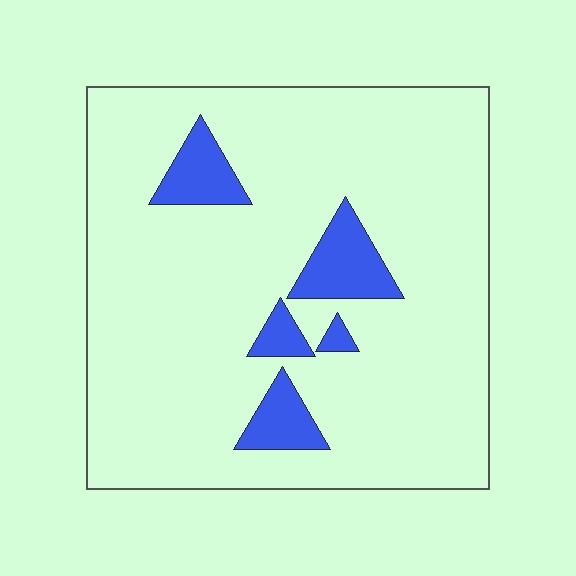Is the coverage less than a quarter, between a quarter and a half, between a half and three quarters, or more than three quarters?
Less than a quarter.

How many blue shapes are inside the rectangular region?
5.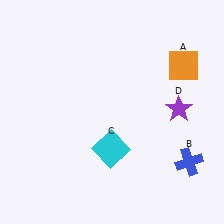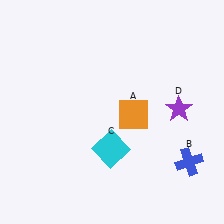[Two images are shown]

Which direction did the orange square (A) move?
The orange square (A) moved left.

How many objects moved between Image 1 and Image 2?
1 object moved between the two images.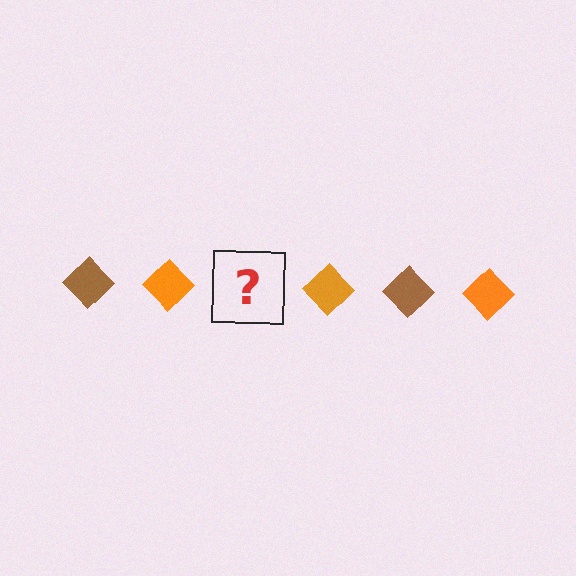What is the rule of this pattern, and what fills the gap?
The rule is that the pattern cycles through brown, orange diamonds. The gap should be filled with a brown diamond.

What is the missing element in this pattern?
The missing element is a brown diamond.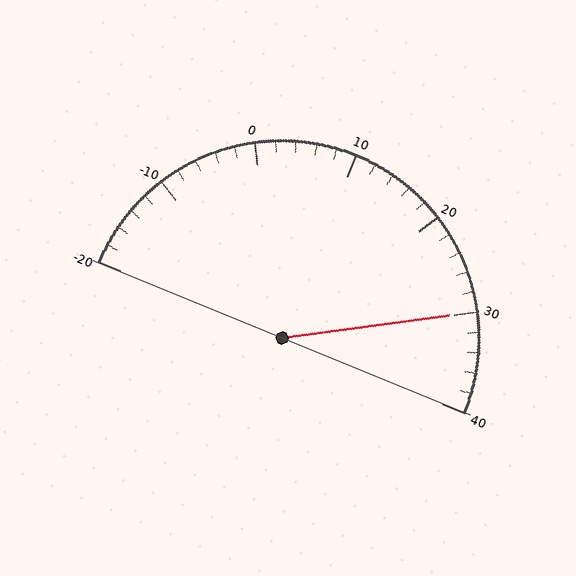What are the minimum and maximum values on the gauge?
The gauge ranges from -20 to 40.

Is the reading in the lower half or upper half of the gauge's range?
The reading is in the upper half of the range (-20 to 40).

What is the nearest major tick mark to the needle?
The nearest major tick mark is 30.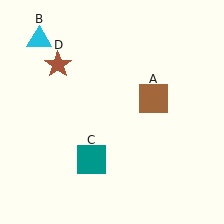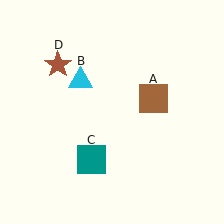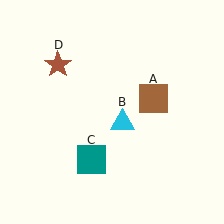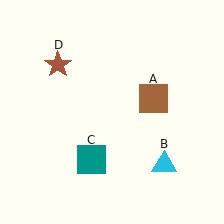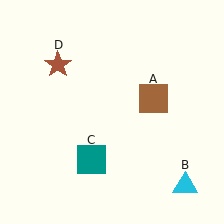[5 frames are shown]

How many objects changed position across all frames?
1 object changed position: cyan triangle (object B).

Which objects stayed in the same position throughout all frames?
Brown square (object A) and teal square (object C) and brown star (object D) remained stationary.